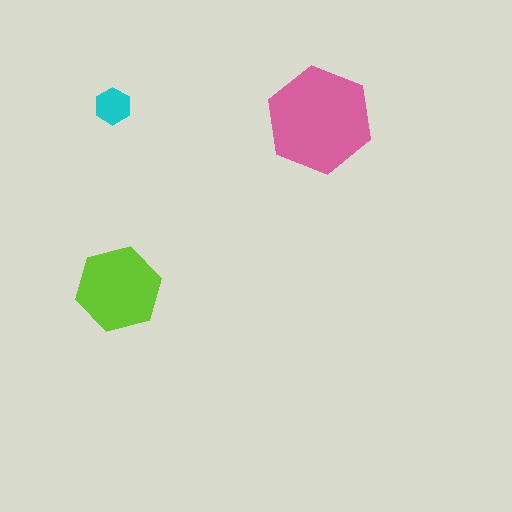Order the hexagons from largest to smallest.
the pink one, the lime one, the cyan one.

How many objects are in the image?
There are 3 objects in the image.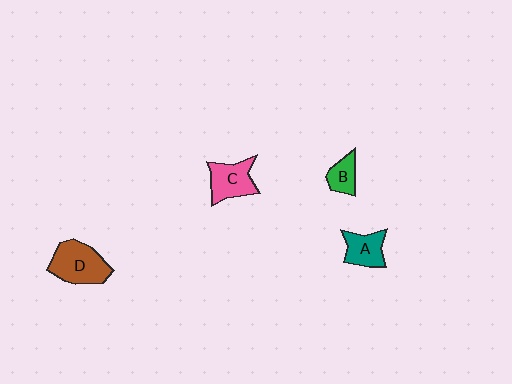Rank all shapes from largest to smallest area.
From largest to smallest: D (brown), C (pink), A (teal), B (green).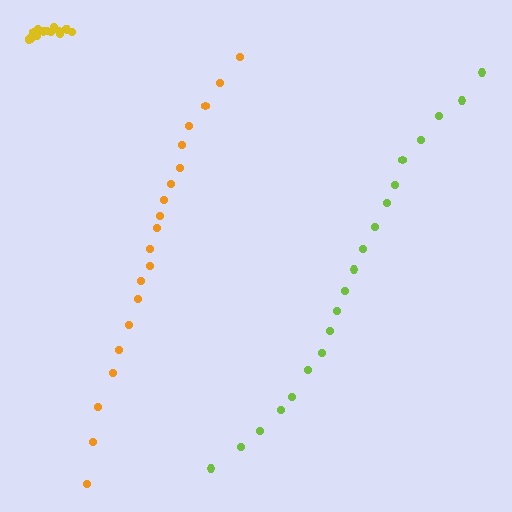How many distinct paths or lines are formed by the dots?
There are 3 distinct paths.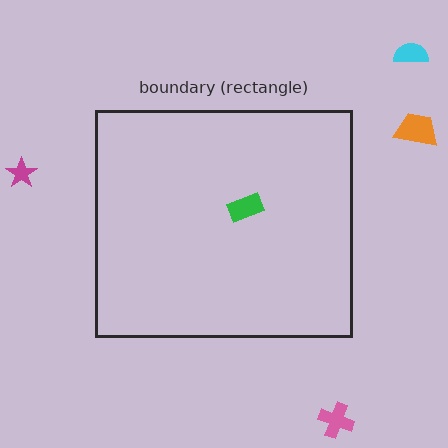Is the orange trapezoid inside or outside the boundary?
Outside.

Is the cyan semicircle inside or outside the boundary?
Outside.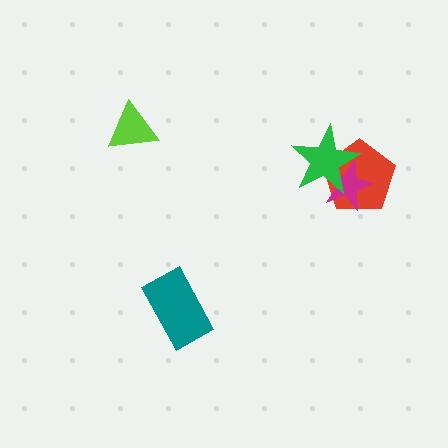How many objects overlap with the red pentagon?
2 objects overlap with the red pentagon.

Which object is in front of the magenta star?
The green star is in front of the magenta star.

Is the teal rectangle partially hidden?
No, no other shape covers it.